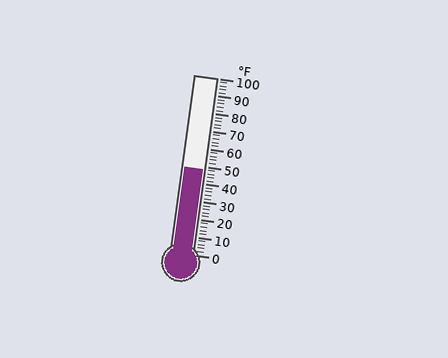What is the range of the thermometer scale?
The thermometer scale ranges from 0°F to 100°F.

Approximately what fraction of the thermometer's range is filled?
The thermometer is filled to approximately 50% of its range.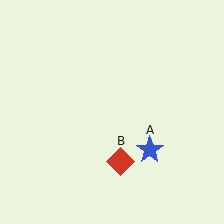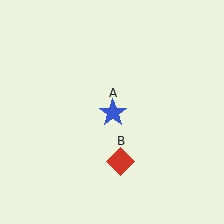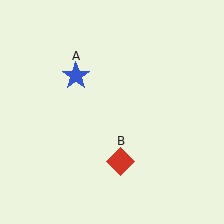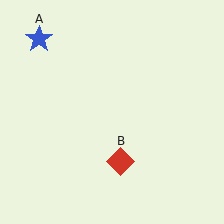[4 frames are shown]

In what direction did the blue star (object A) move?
The blue star (object A) moved up and to the left.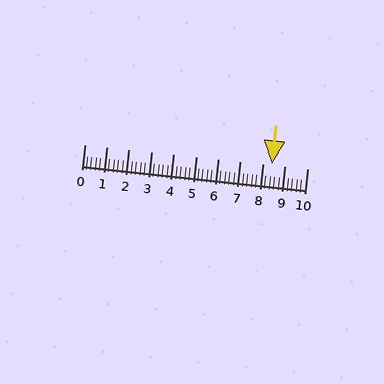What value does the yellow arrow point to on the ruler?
The yellow arrow points to approximately 8.4.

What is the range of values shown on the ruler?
The ruler shows values from 0 to 10.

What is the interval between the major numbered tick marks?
The major tick marks are spaced 1 units apart.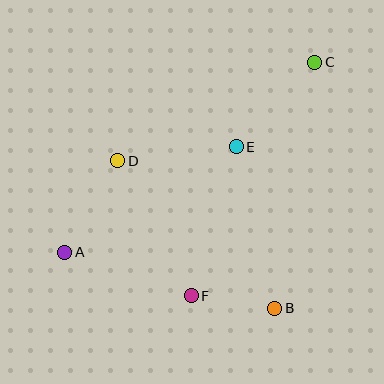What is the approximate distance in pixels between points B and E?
The distance between B and E is approximately 166 pixels.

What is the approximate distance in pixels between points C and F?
The distance between C and F is approximately 264 pixels.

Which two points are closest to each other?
Points B and F are closest to each other.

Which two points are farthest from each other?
Points A and C are farthest from each other.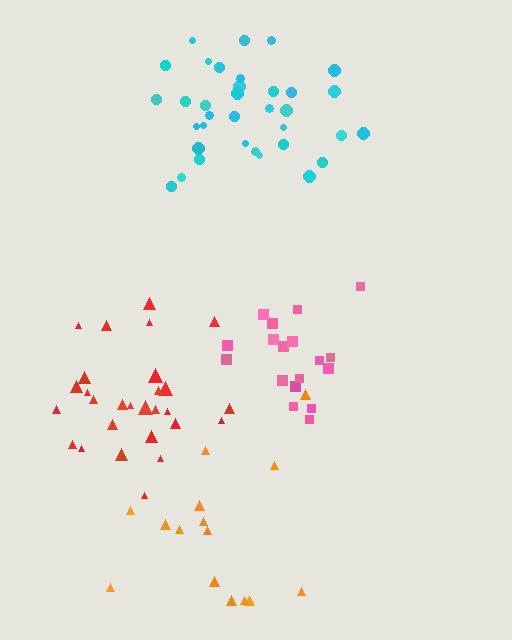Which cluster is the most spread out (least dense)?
Orange.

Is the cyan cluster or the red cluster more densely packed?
Red.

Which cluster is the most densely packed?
Pink.